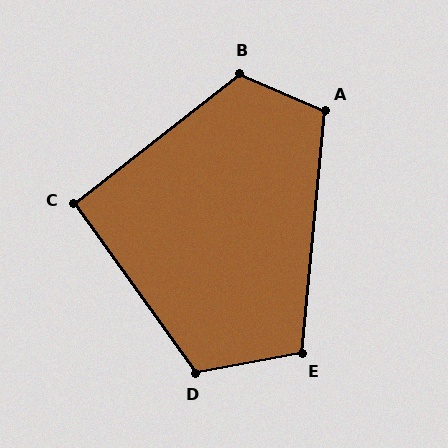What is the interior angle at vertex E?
Approximately 106 degrees (obtuse).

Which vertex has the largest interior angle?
B, at approximately 118 degrees.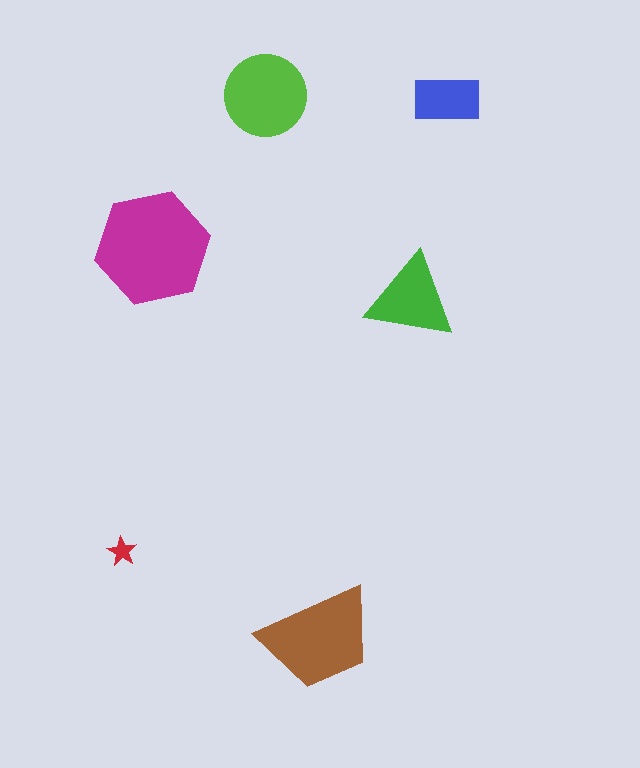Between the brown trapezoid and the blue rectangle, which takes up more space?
The brown trapezoid.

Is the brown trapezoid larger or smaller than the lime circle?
Larger.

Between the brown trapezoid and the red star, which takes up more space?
The brown trapezoid.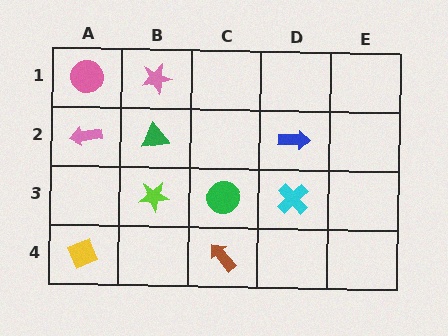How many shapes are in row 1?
2 shapes.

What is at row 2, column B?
A green triangle.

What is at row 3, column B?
A lime star.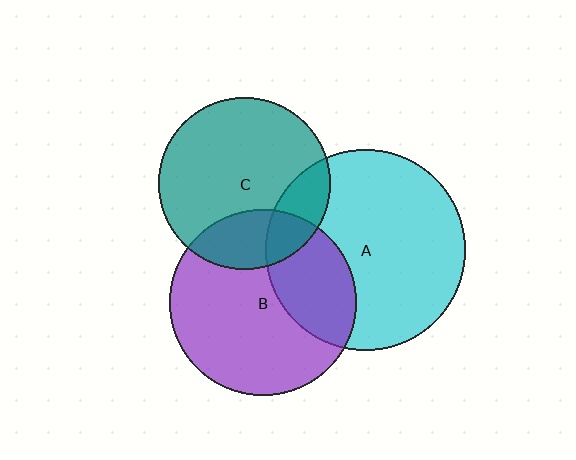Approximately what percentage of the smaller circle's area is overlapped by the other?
Approximately 25%.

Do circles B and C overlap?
Yes.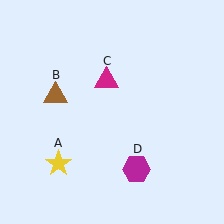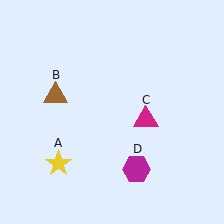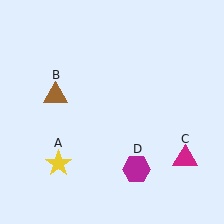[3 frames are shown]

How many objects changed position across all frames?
1 object changed position: magenta triangle (object C).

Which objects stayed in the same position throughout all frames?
Yellow star (object A) and brown triangle (object B) and magenta hexagon (object D) remained stationary.